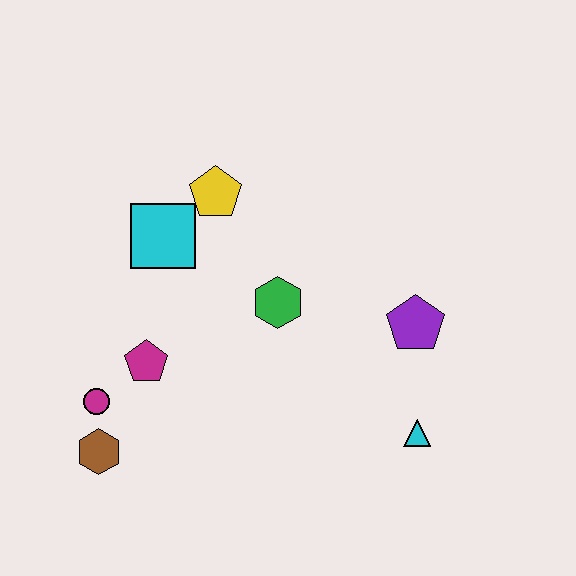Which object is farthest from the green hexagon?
The brown hexagon is farthest from the green hexagon.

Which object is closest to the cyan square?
The yellow pentagon is closest to the cyan square.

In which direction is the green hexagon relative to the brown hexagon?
The green hexagon is to the right of the brown hexagon.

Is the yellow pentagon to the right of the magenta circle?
Yes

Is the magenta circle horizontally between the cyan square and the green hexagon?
No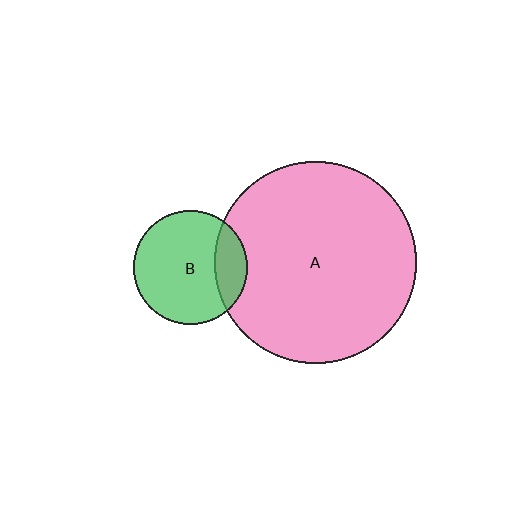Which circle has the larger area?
Circle A (pink).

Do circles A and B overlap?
Yes.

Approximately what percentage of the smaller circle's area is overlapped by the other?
Approximately 20%.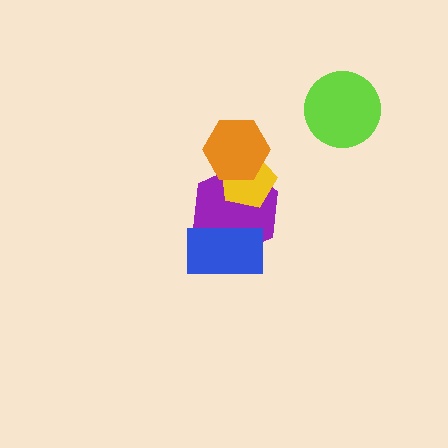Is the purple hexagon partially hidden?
Yes, it is partially covered by another shape.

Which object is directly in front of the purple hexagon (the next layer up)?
The yellow pentagon is directly in front of the purple hexagon.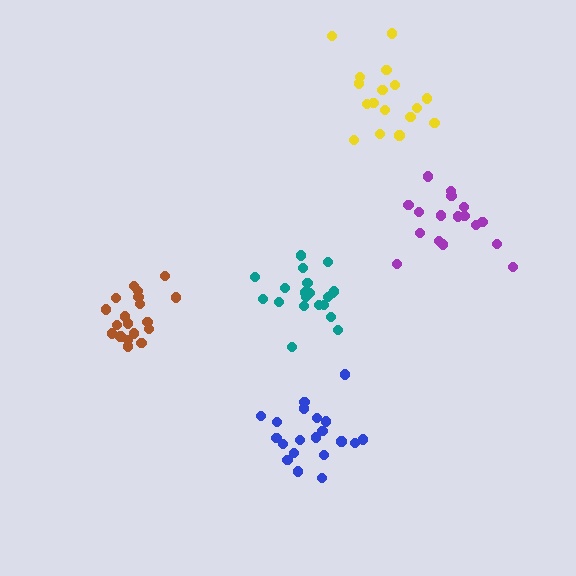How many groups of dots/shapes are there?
There are 5 groups.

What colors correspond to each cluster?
The clusters are colored: teal, brown, purple, blue, yellow.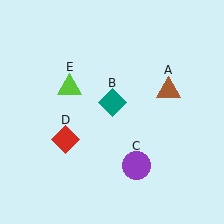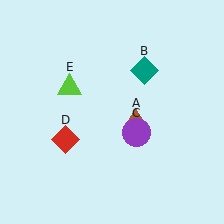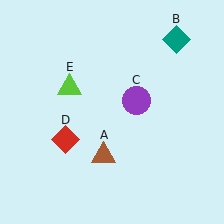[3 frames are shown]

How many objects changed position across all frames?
3 objects changed position: brown triangle (object A), teal diamond (object B), purple circle (object C).